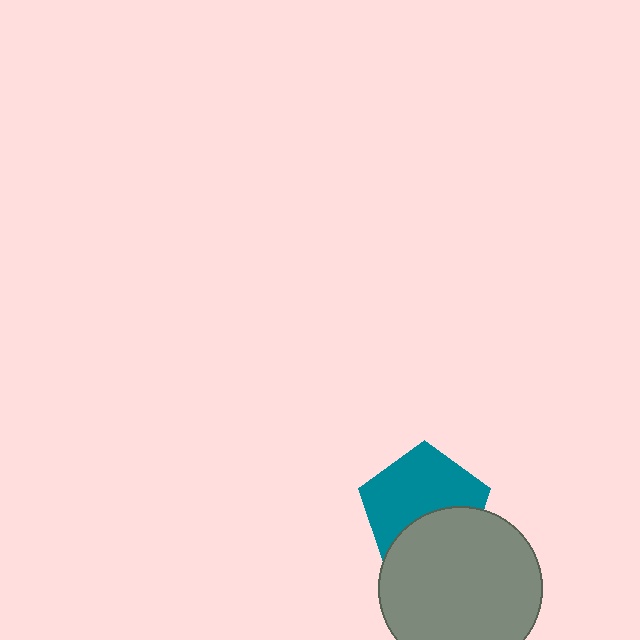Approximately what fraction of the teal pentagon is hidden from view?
Roughly 38% of the teal pentagon is hidden behind the gray circle.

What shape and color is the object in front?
The object in front is a gray circle.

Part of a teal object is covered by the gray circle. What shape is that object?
It is a pentagon.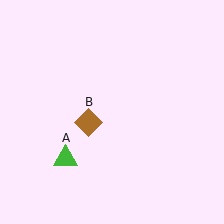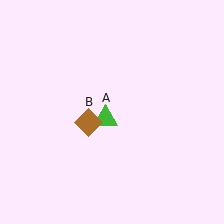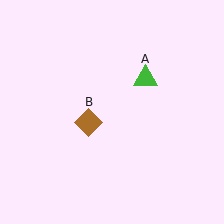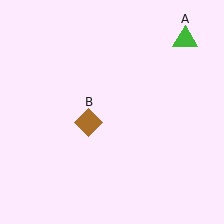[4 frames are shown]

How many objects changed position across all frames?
1 object changed position: green triangle (object A).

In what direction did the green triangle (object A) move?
The green triangle (object A) moved up and to the right.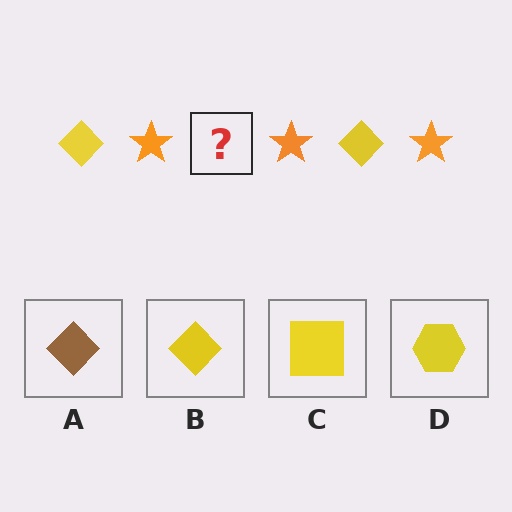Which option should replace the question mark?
Option B.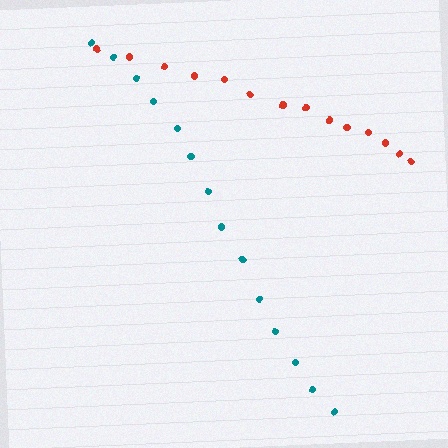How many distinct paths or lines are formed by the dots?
There are 2 distinct paths.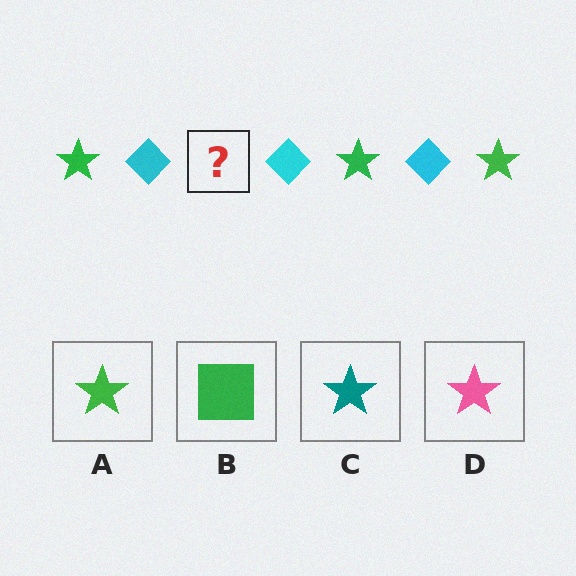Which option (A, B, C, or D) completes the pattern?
A.